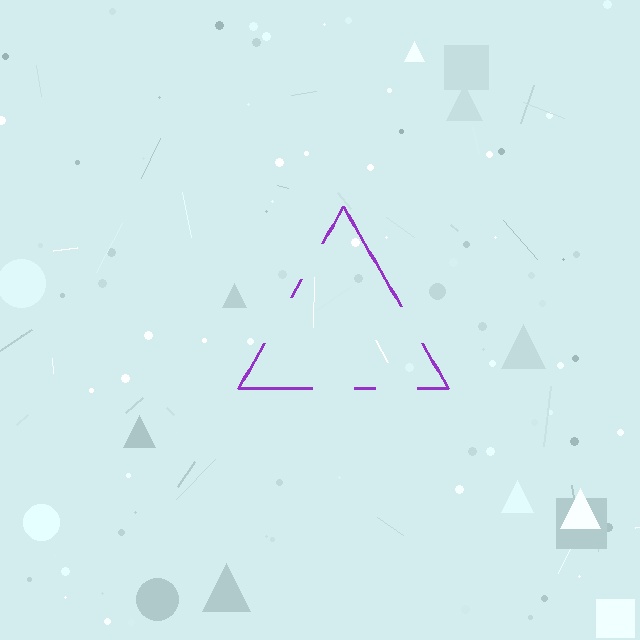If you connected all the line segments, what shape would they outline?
They would outline a triangle.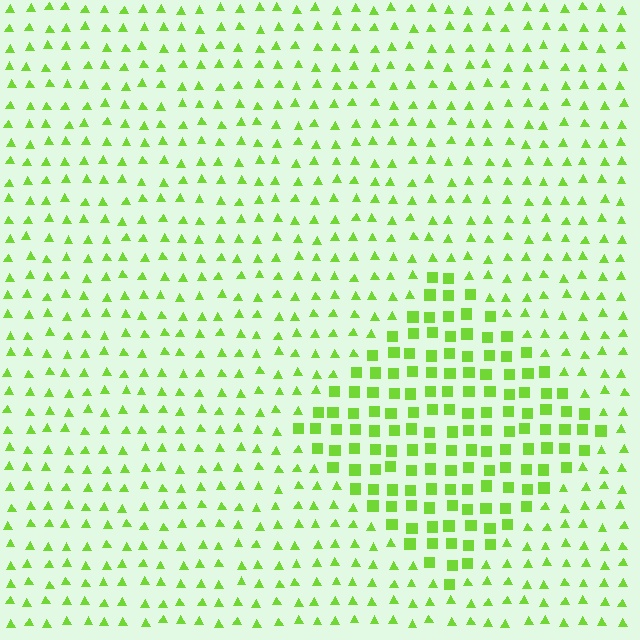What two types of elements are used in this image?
The image uses squares inside the diamond region and triangles outside it.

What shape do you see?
I see a diamond.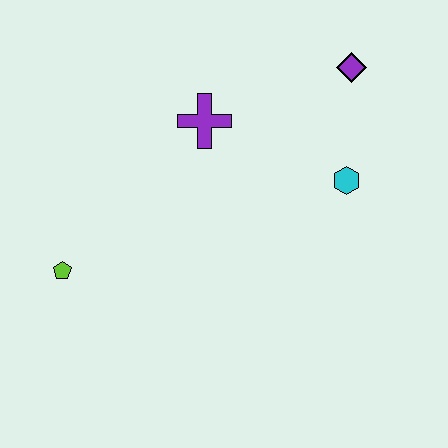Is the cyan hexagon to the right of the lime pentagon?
Yes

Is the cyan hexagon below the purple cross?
Yes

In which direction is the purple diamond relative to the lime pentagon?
The purple diamond is to the right of the lime pentagon.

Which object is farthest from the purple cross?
The lime pentagon is farthest from the purple cross.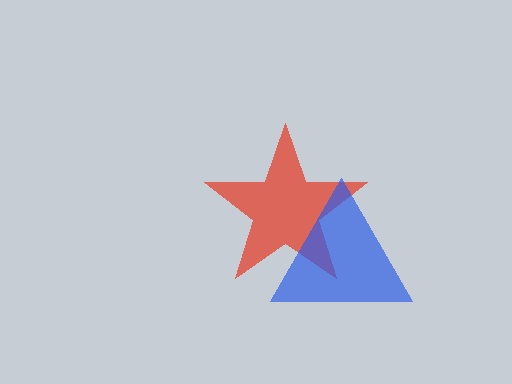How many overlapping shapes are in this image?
There are 2 overlapping shapes in the image.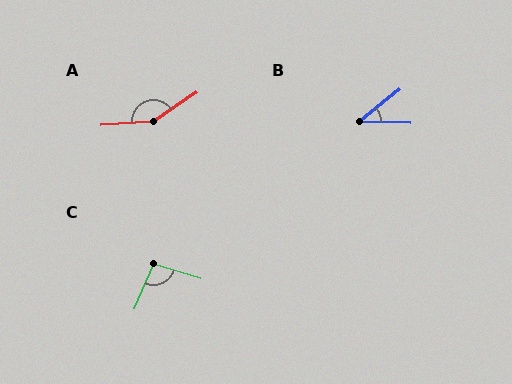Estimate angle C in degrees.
Approximately 96 degrees.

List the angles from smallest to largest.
B (41°), C (96°), A (149°).